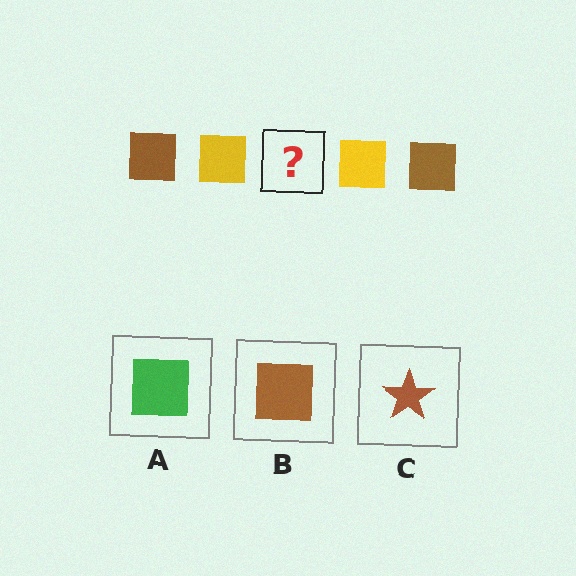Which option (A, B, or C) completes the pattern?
B.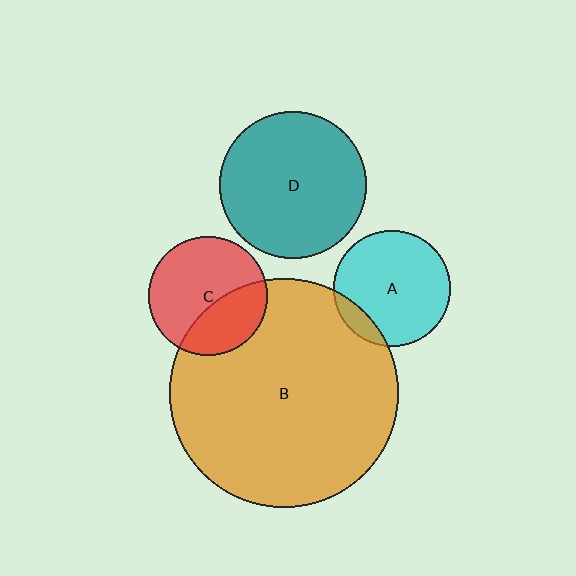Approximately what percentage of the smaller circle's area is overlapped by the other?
Approximately 10%.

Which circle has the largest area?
Circle B (orange).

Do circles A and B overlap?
Yes.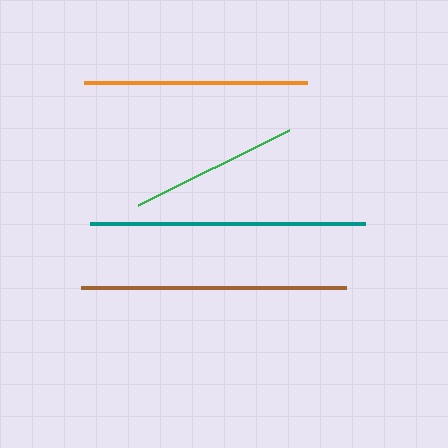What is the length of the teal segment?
The teal segment is approximately 276 pixels long.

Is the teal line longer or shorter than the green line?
The teal line is longer than the green line.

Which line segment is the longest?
The teal line is the longest at approximately 276 pixels.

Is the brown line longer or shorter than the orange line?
The brown line is longer than the orange line.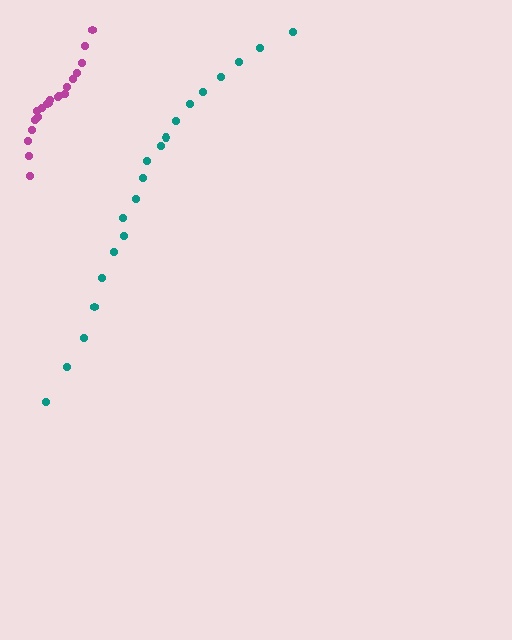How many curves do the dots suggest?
There are 2 distinct paths.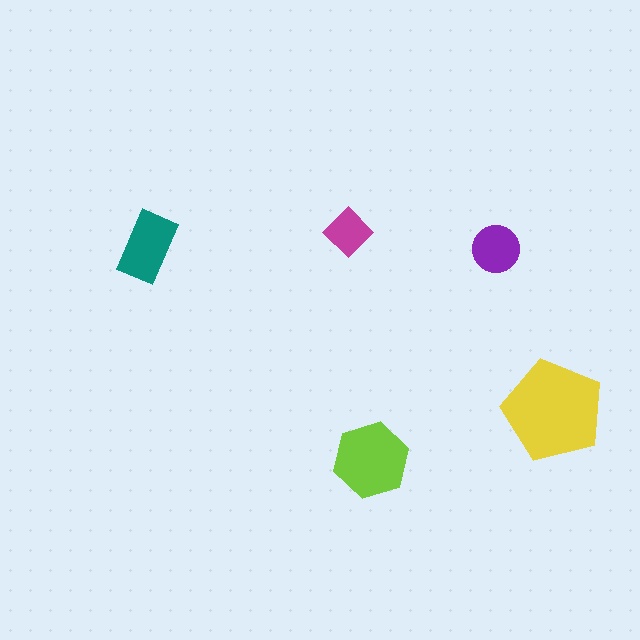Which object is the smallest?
The magenta diamond.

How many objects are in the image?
There are 5 objects in the image.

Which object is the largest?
The yellow pentagon.